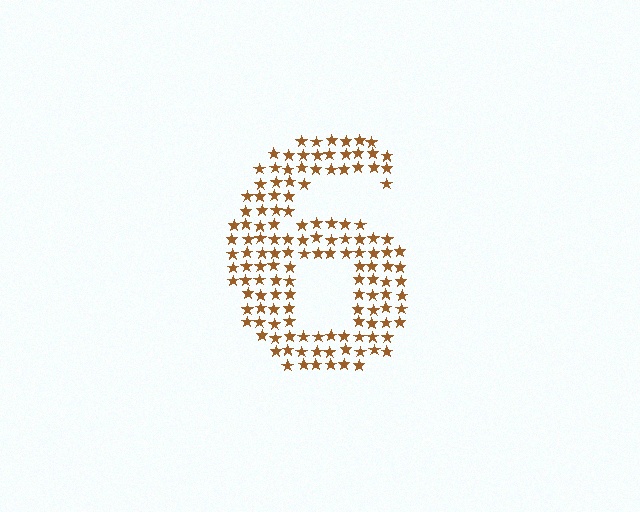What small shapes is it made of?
It is made of small stars.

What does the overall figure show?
The overall figure shows the digit 6.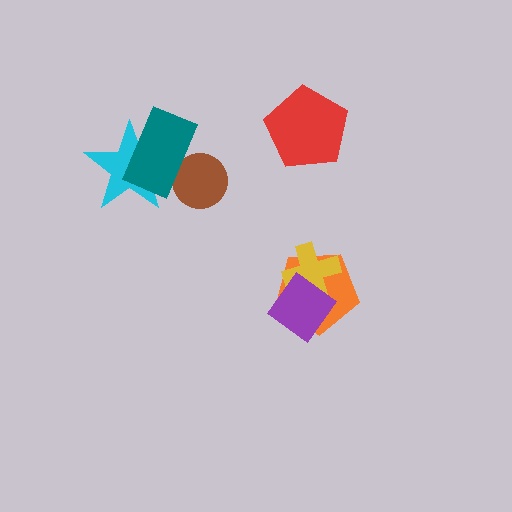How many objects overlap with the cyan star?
1 object overlaps with the cyan star.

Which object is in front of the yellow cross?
The purple diamond is in front of the yellow cross.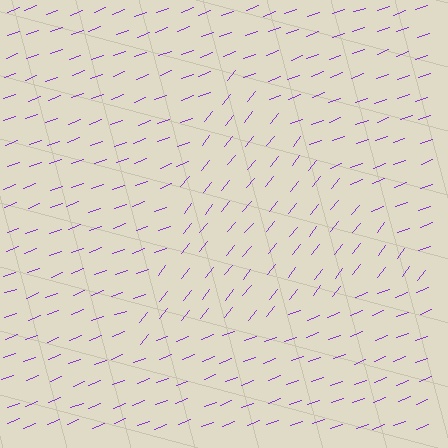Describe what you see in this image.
The image is filled with small purple line segments. A triangle region in the image has lines oriented differently from the surrounding lines, creating a visible texture boundary.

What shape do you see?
I see a triangle.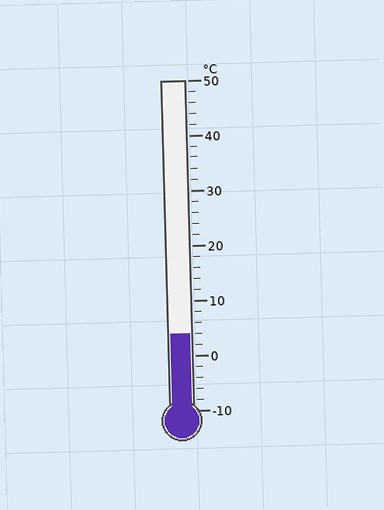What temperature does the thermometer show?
The thermometer shows approximately 4°C.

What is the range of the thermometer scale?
The thermometer scale ranges from -10°C to 50°C.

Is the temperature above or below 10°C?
The temperature is below 10°C.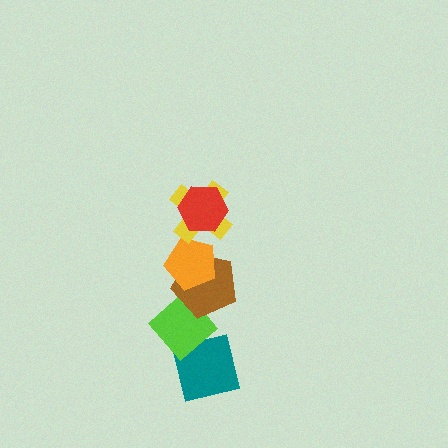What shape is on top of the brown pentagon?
The orange pentagon is on top of the brown pentagon.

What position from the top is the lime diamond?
The lime diamond is 5th from the top.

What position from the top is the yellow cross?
The yellow cross is 2nd from the top.